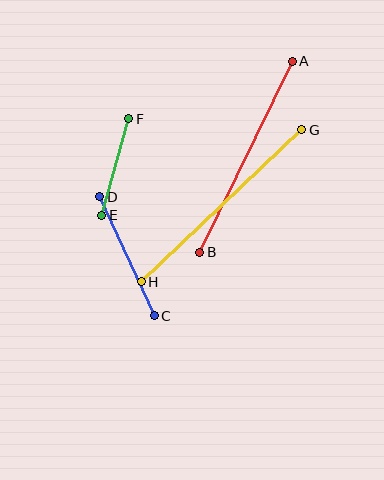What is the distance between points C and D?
The distance is approximately 131 pixels.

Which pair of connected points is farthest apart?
Points G and H are farthest apart.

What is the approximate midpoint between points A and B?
The midpoint is at approximately (246, 157) pixels.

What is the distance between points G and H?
The distance is approximately 221 pixels.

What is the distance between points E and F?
The distance is approximately 100 pixels.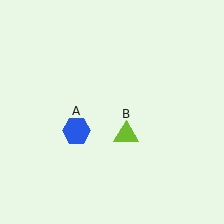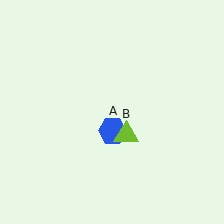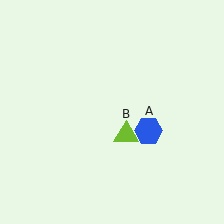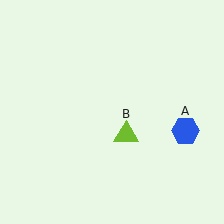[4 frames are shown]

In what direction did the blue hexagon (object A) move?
The blue hexagon (object A) moved right.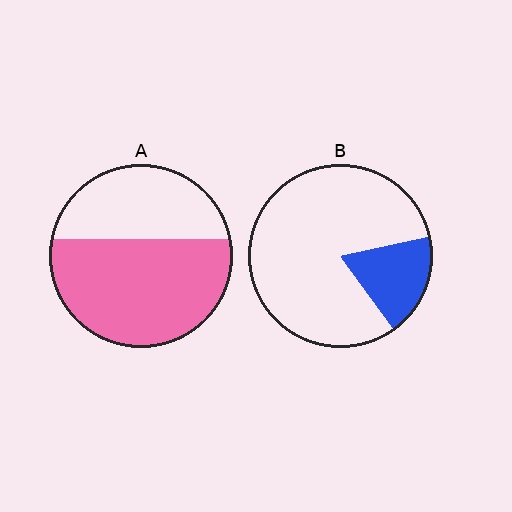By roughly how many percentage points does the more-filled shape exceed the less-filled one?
By roughly 45 percentage points (A over B).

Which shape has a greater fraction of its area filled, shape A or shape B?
Shape A.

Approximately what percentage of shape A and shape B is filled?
A is approximately 60% and B is approximately 20%.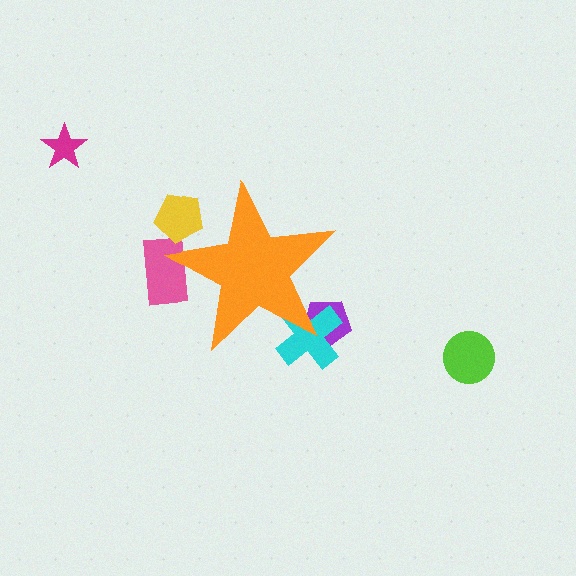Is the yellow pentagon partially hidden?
Yes, the yellow pentagon is partially hidden behind the orange star.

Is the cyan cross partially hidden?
Yes, the cyan cross is partially hidden behind the orange star.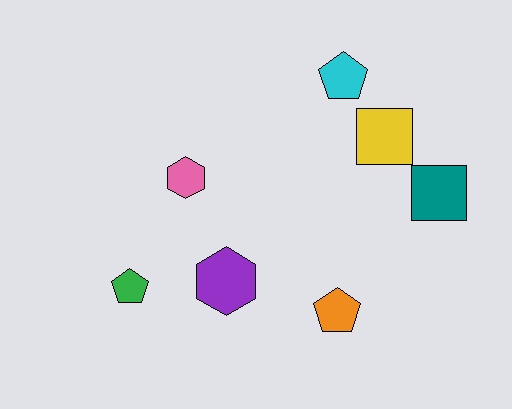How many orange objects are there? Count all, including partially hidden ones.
There is 1 orange object.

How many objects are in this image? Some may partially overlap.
There are 7 objects.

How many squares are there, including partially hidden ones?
There are 2 squares.